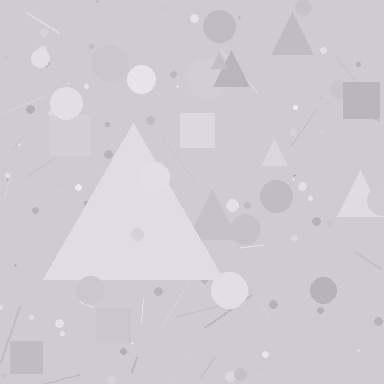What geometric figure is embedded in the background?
A triangle is embedded in the background.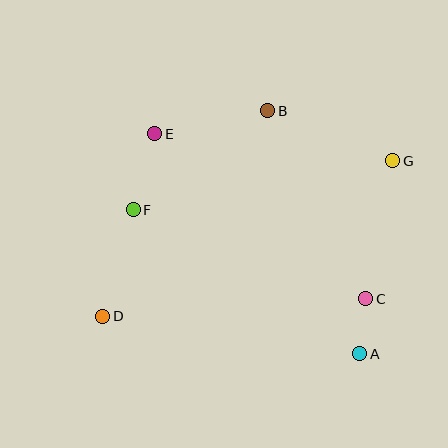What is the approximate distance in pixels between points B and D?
The distance between B and D is approximately 264 pixels.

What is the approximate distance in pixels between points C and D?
The distance between C and D is approximately 263 pixels.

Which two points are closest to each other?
Points A and C are closest to each other.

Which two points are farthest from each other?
Points D and G are farthest from each other.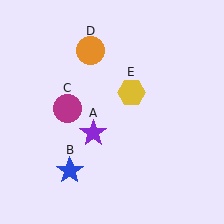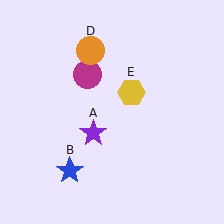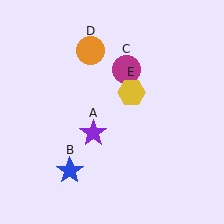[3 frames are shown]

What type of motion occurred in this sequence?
The magenta circle (object C) rotated clockwise around the center of the scene.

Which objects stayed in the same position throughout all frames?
Purple star (object A) and blue star (object B) and orange circle (object D) and yellow hexagon (object E) remained stationary.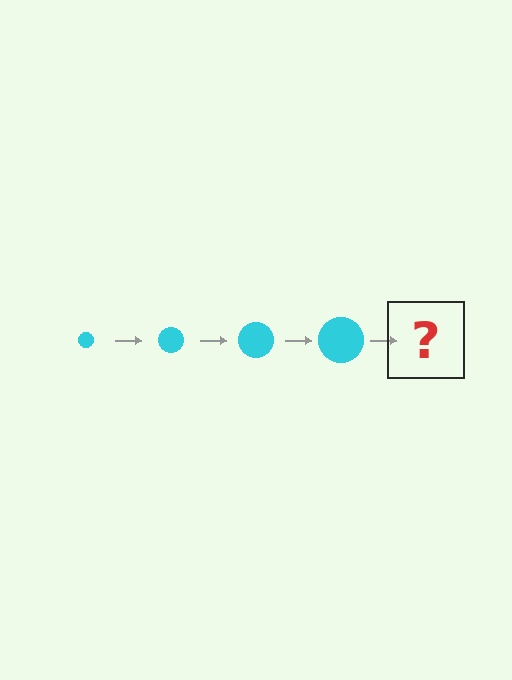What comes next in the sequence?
The next element should be a cyan circle, larger than the previous one.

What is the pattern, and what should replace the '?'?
The pattern is that the circle gets progressively larger each step. The '?' should be a cyan circle, larger than the previous one.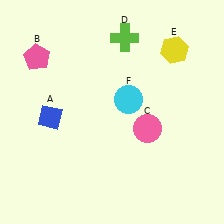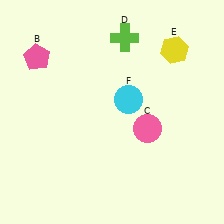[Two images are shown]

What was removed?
The blue diamond (A) was removed in Image 2.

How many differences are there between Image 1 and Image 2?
There is 1 difference between the two images.